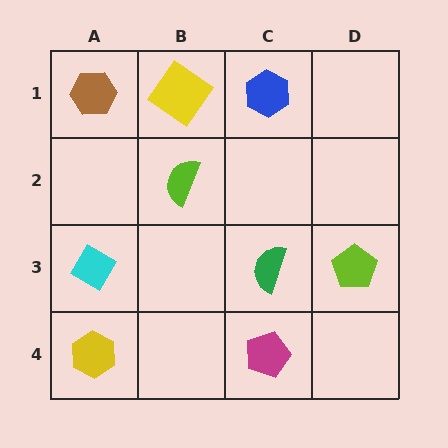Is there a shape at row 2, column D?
No, that cell is empty.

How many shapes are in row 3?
3 shapes.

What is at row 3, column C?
A green semicircle.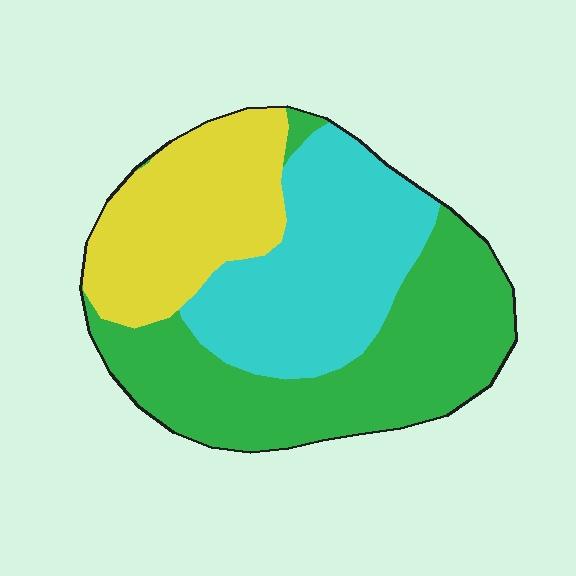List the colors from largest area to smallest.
From largest to smallest: green, cyan, yellow.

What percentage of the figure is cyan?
Cyan takes up about one third (1/3) of the figure.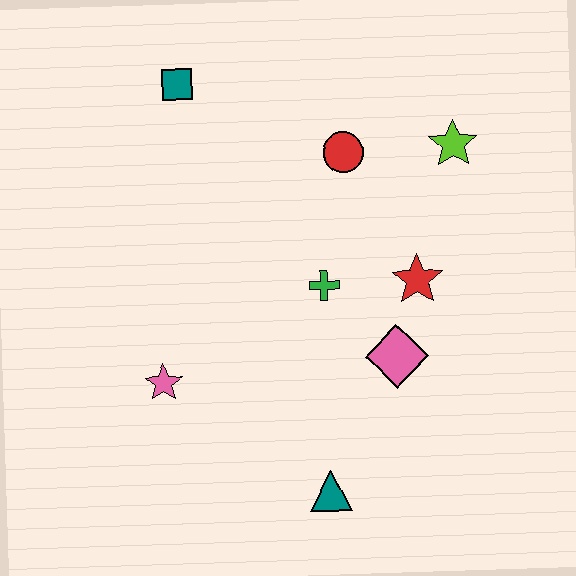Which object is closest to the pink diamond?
The red star is closest to the pink diamond.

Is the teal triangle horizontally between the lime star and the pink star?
Yes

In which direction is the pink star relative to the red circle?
The pink star is below the red circle.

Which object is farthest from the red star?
The teal square is farthest from the red star.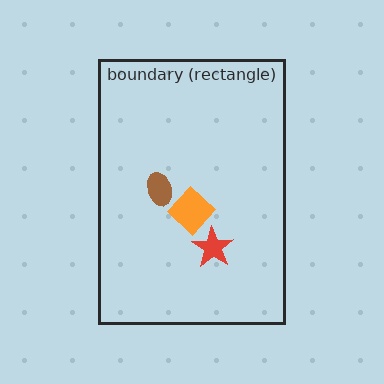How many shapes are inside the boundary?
3 inside, 0 outside.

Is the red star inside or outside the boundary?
Inside.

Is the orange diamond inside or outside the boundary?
Inside.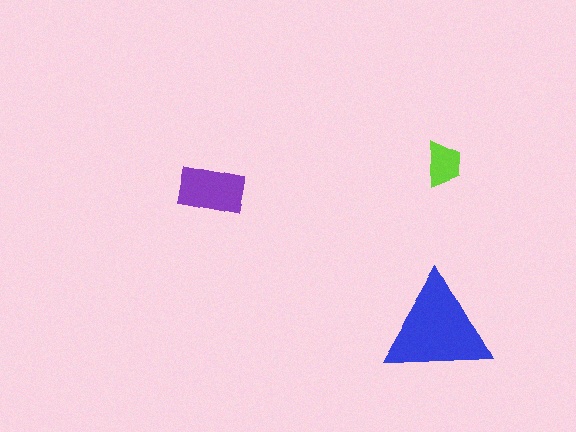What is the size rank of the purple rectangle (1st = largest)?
2nd.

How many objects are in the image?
There are 3 objects in the image.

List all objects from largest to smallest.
The blue triangle, the purple rectangle, the lime trapezoid.